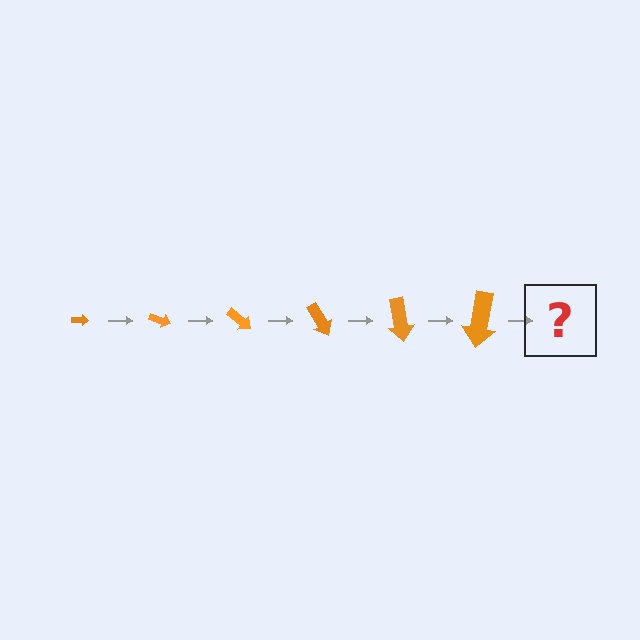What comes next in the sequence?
The next element should be an arrow, larger than the previous one and rotated 120 degrees from the start.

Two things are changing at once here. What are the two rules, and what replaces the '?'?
The two rules are that the arrow grows larger each step and it rotates 20 degrees each step. The '?' should be an arrow, larger than the previous one and rotated 120 degrees from the start.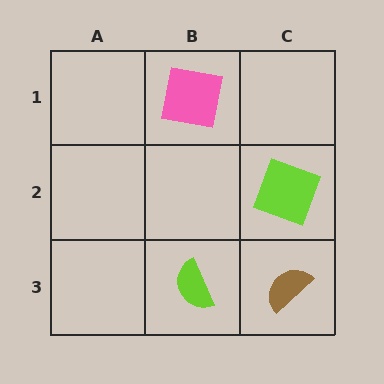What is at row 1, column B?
A pink square.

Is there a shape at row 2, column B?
No, that cell is empty.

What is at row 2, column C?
A lime square.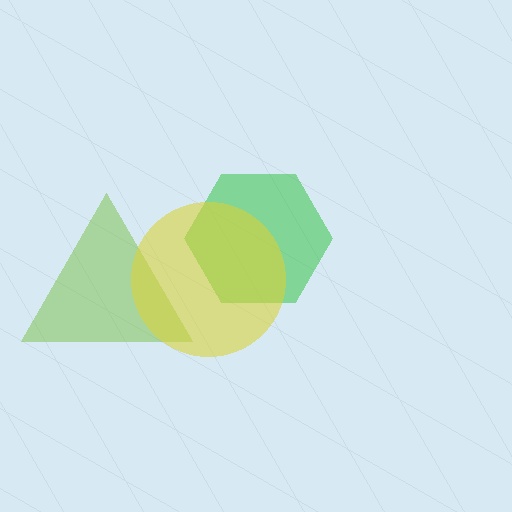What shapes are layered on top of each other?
The layered shapes are: a lime triangle, a green hexagon, a yellow circle.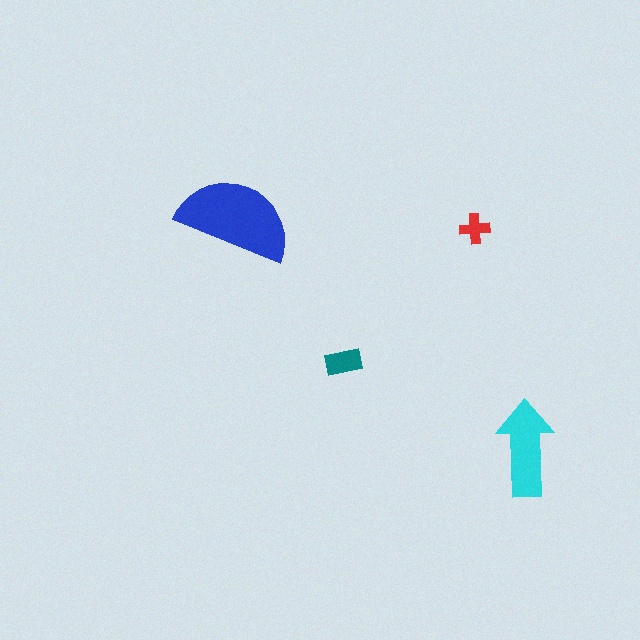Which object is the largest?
The blue semicircle.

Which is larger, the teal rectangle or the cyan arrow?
The cyan arrow.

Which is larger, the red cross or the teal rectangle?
The teal rectangle.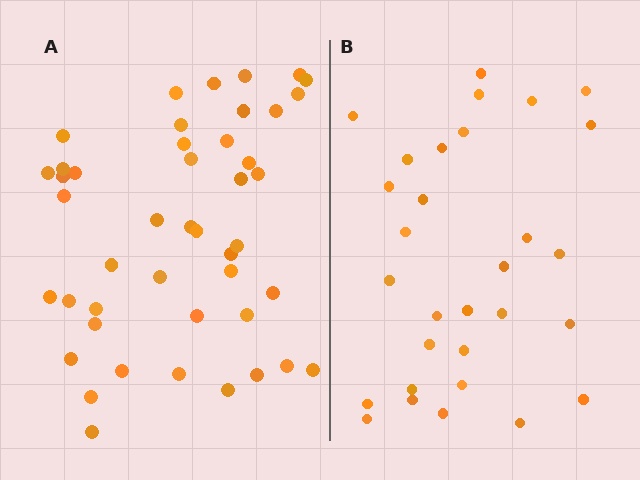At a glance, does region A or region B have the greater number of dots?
Region A (the left region) has more dots.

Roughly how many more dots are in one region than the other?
Region A has approximately 15 more dots than region B.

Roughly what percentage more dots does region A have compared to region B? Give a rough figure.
About 50% more.